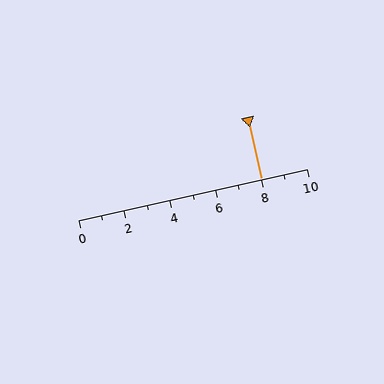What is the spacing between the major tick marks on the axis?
The major ticks are spaced 2 apart.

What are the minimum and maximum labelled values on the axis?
The axis runs from 0 to 10.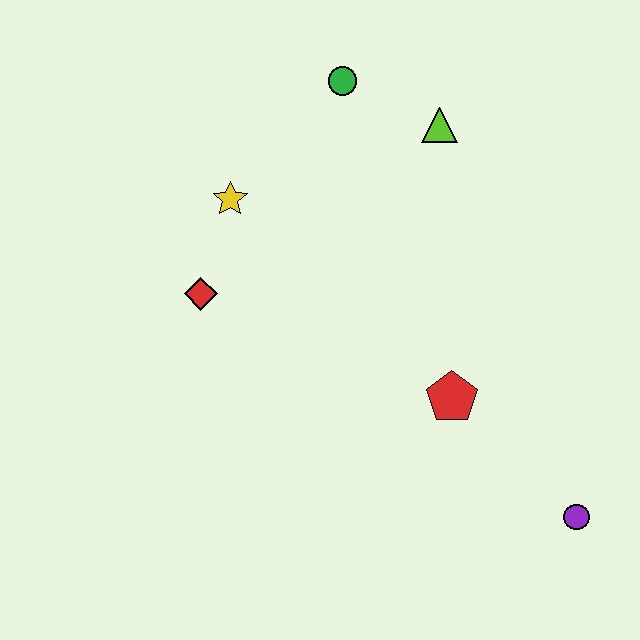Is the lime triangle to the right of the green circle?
Yes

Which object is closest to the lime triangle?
The green circle is closest to the lime triangle.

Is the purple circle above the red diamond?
No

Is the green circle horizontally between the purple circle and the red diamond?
Yes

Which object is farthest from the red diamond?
The purple circle is farthest from the red diamond.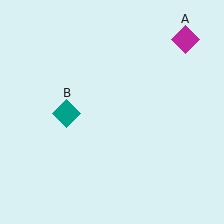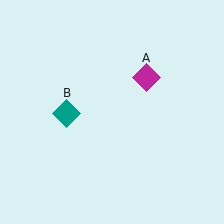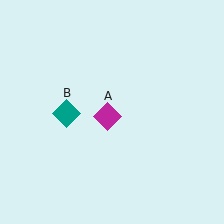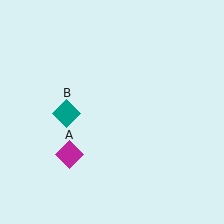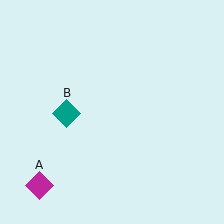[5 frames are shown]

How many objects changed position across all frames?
1 object changed position: magenta diamond (object A).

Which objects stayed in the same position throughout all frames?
Teal diamond (object B) remained stationary.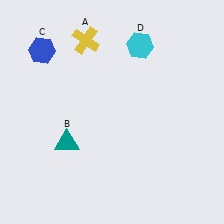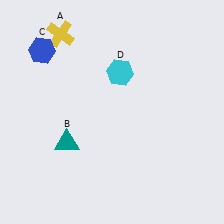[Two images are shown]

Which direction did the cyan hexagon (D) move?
The cyan hexagon (D) moved down.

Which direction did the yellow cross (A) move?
The yellow cross (A) moved left.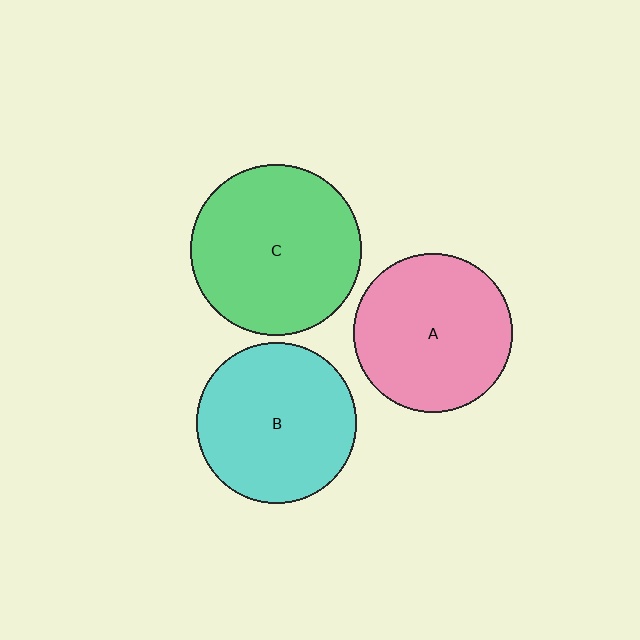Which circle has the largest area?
Circle C (green).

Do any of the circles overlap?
No, none of the circles overlap.